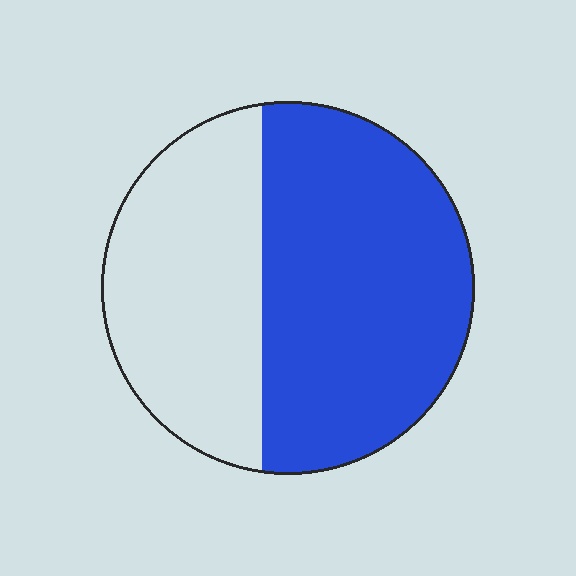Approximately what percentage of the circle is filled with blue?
Approximately 60%.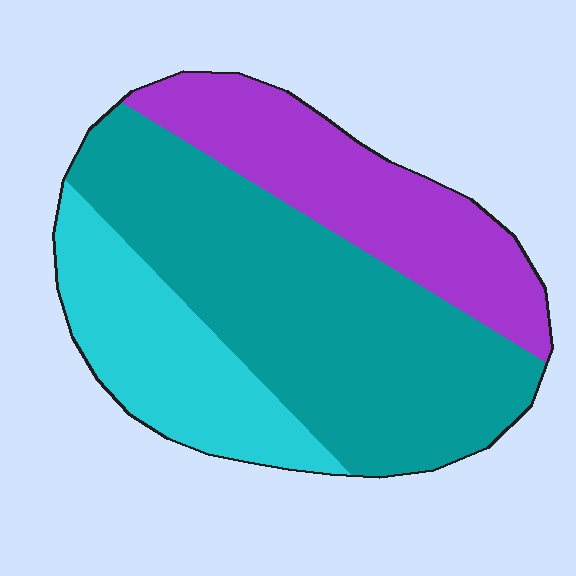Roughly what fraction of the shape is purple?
Purple covers around 25% of the shape.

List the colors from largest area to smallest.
From largest to smallest: teal, purple, cyan.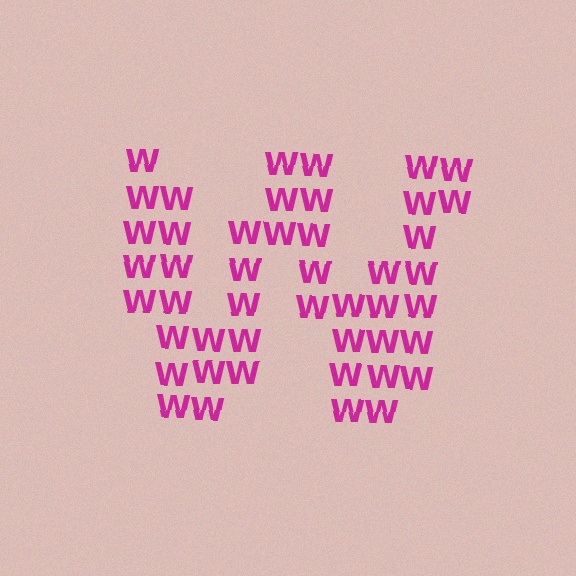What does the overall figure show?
The overall figure shows the letter W.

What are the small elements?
The small elements are letter W's.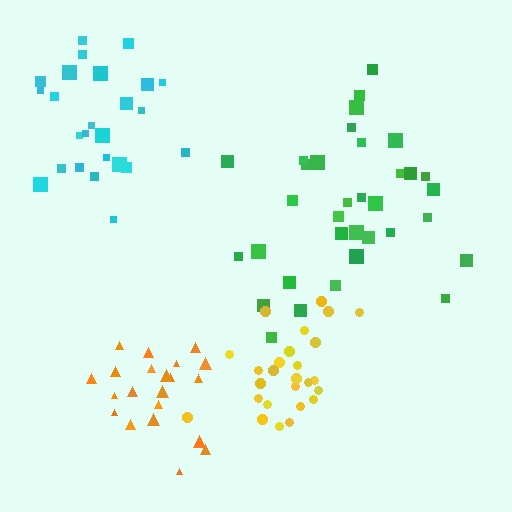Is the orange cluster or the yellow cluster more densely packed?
Yellow.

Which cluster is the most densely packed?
Yellow.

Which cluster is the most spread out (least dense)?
Green.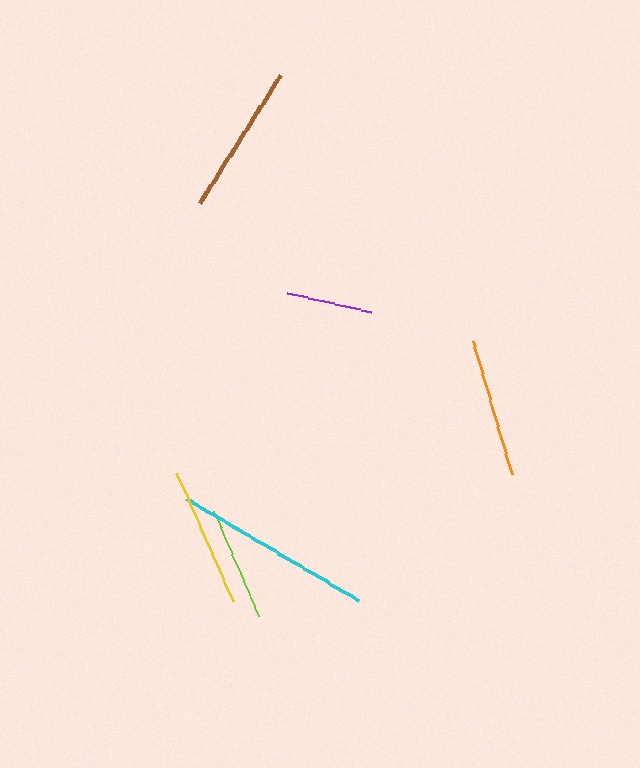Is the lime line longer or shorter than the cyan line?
The cyan line is longer than the lime line.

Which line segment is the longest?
The cyan line is the longest at approximately 200 pixels.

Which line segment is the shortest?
The purple line is the shortest at approximately 85 pixels.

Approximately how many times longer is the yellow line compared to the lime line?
The yellow line is approximately 1.2 times the length of the lime line.